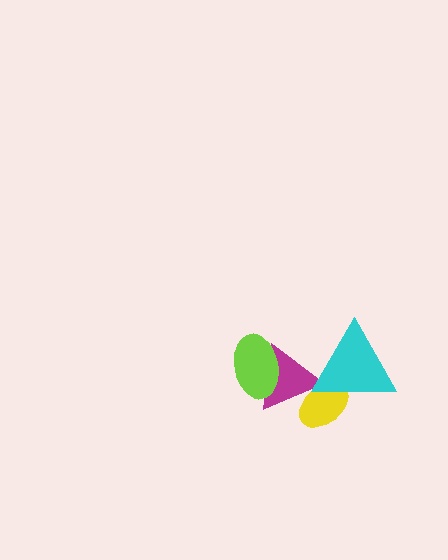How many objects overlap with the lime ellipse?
1 object overlaps with the lime ellipse.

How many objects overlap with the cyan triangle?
2 objects overlap with the cyan triangle.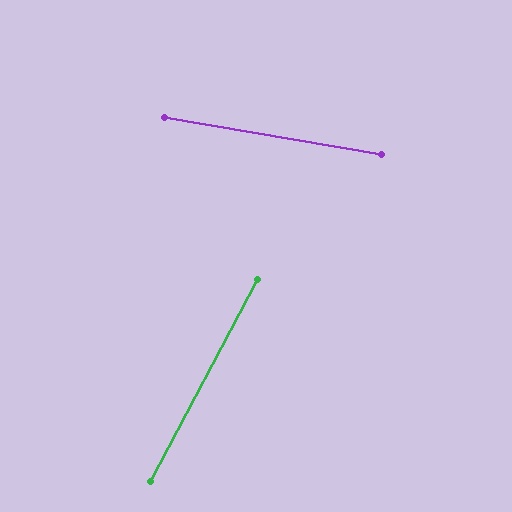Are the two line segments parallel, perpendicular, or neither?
Neither parallel nor perpendicular — they differ by about 72°.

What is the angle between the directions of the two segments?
Approximately 72 degrees.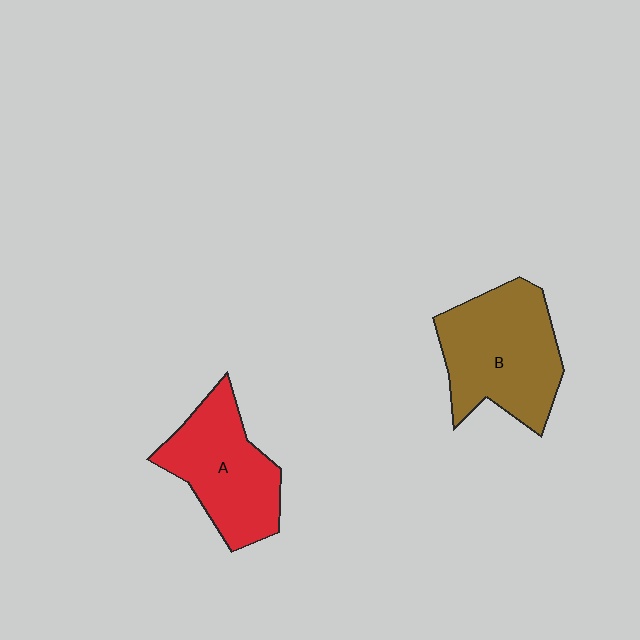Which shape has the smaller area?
Shape A (red).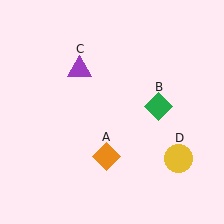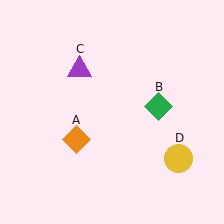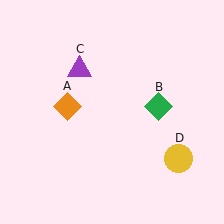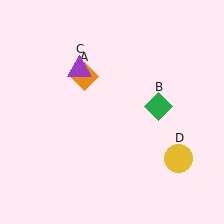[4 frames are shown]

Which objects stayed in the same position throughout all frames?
Green diamond (object B) and purple triangle (object C) and yellow circle (object D) remained stationary.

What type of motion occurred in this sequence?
The orange diamond (object A) rotated clockwise around the center of the scene.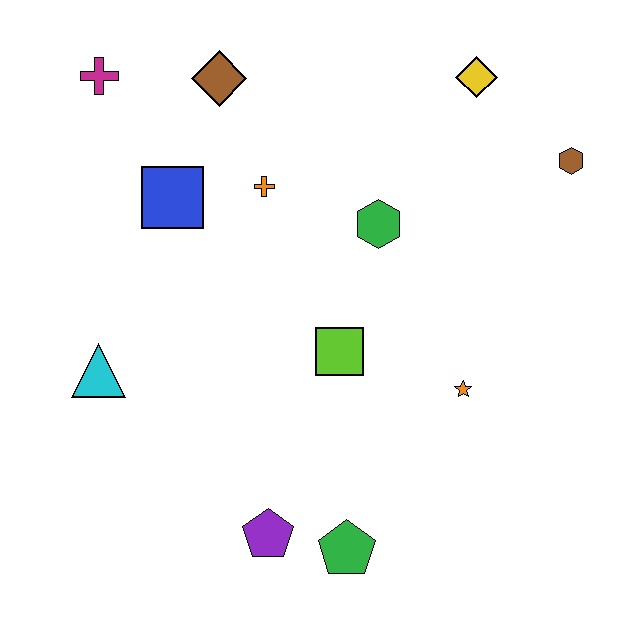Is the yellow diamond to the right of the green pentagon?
Yes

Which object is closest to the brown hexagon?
The yellow diamond is closest to the brown hexagon.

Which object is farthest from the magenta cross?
The green pentagon is farthest from the magenta cross.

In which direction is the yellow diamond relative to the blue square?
The yellow diamond is to the right of the blue square.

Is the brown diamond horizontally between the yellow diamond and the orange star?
No